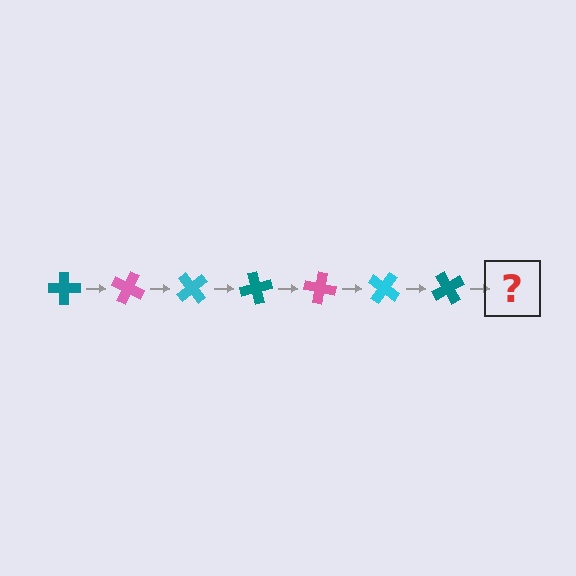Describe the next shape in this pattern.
It should be a pink cross, rotated 175 degrees from the start.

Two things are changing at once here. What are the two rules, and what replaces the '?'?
The two rules are that it rotates 25 degrees each step and the color cycles through teal, pink, and cyan. The '?' should be a pink cross, rotated 175 degrees from the start.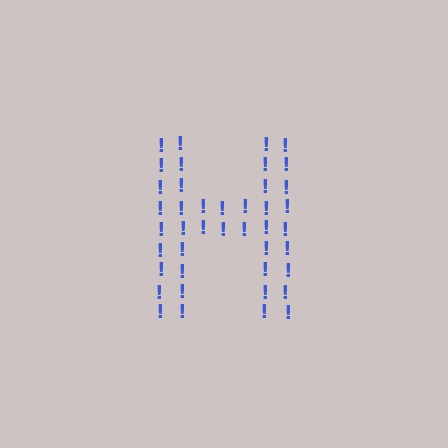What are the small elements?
The small elements are exclamation marks.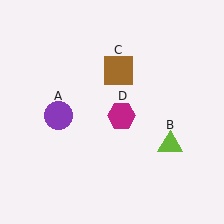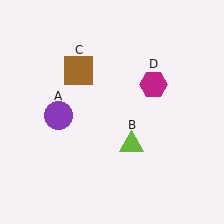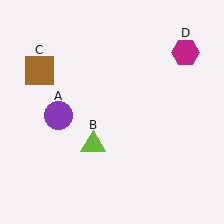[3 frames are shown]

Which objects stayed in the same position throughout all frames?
Purple circle (object A) remained stationary.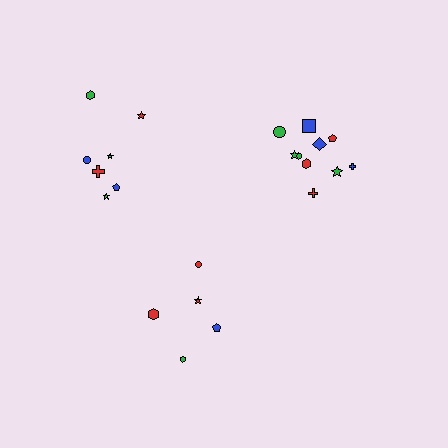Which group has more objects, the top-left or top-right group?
The top-right group.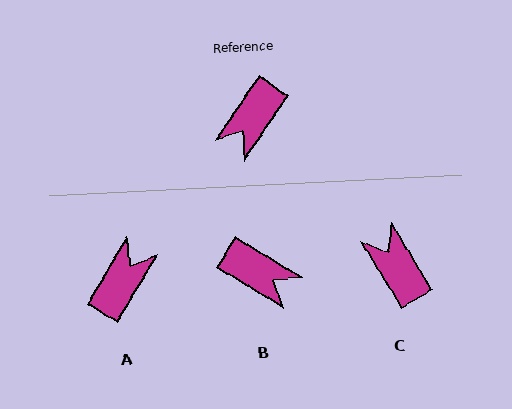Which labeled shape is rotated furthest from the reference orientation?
A, about 177 degrees away.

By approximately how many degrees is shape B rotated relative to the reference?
Approximately 93 degrees counter-clockwise.